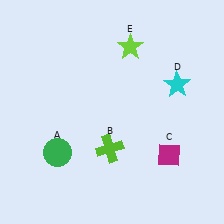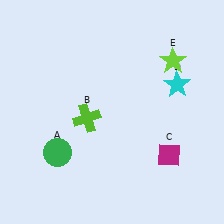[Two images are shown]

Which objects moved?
The objects that moved are: the lime cross (B), the lime star (E).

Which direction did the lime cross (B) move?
The lime cross (B) moved up.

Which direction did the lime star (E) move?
The lime star (E) moved right.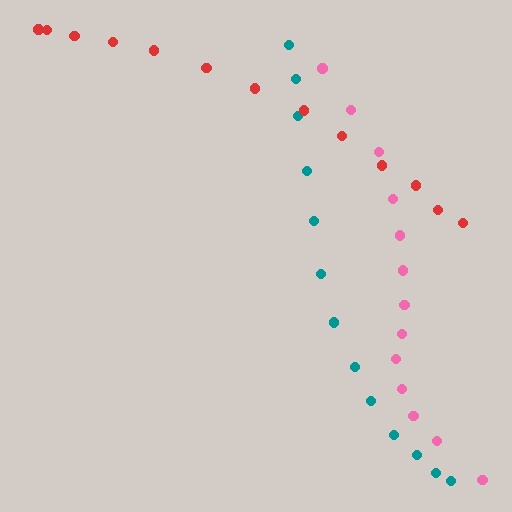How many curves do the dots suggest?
There are 3 distinct paths.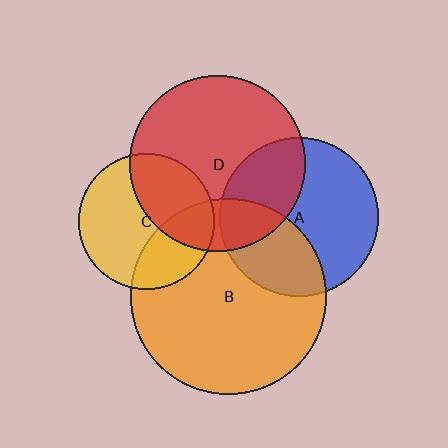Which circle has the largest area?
Circle B (orange).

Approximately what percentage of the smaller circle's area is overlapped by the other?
Approximately 40%.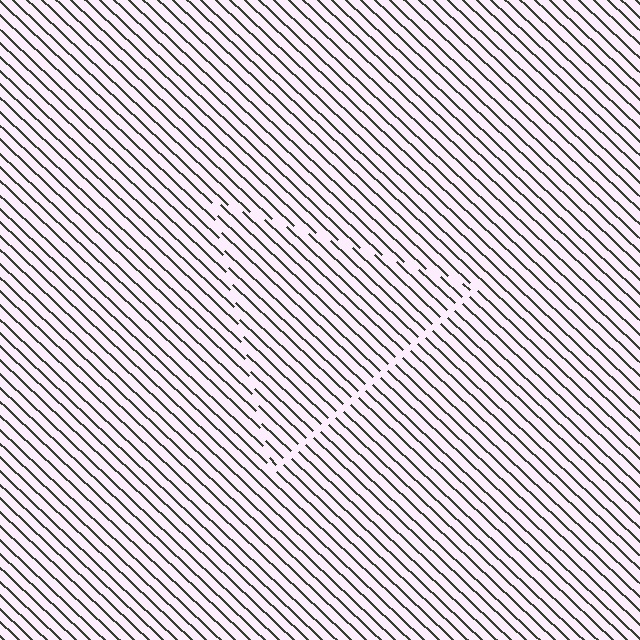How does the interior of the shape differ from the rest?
The interior of the shape contains the same grating, shifted by half a period — the contour is defined by the phase discontinuity where line-ends from the inner and outer gratings abut.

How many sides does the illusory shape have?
3 sides — the line-ends trace a triangle.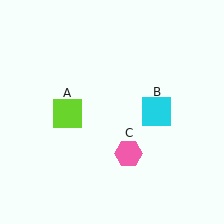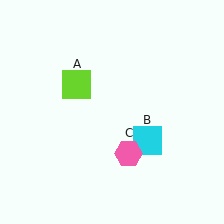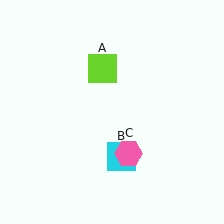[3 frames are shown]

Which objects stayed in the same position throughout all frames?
Pink hexagon (object C) remained stationary.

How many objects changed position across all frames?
2 objects changed position: lime square (object A), cyan square (object B).